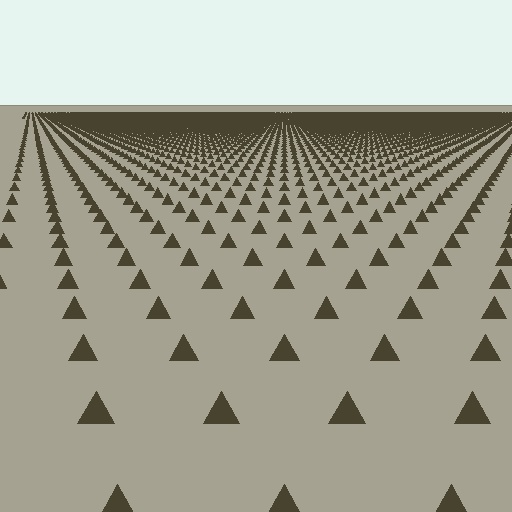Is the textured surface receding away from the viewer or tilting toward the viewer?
The surface is receding away from the viewer. Texture elements get smaller and denser toward the top.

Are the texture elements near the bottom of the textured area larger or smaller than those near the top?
Larger. Near the bottom, elements are closer to the viewer and appear at a bigger on-screen size.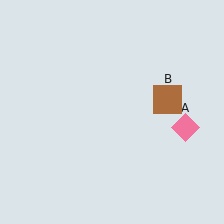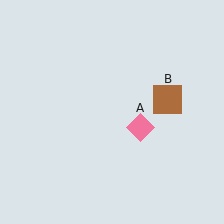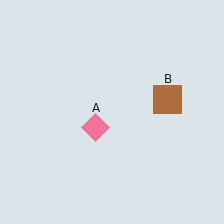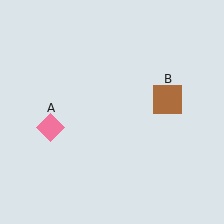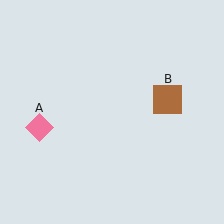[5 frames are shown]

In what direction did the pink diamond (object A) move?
The pink diamond (object A) moved left.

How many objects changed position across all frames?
1 object changed position: pink diamond (object A).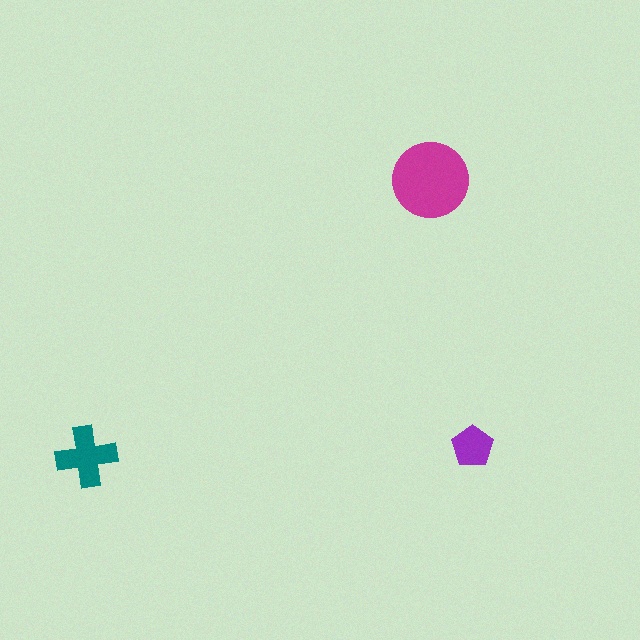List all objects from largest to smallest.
The magenta circle, the teal cross, the purple pentagon.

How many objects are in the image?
There are 3 objects in the image.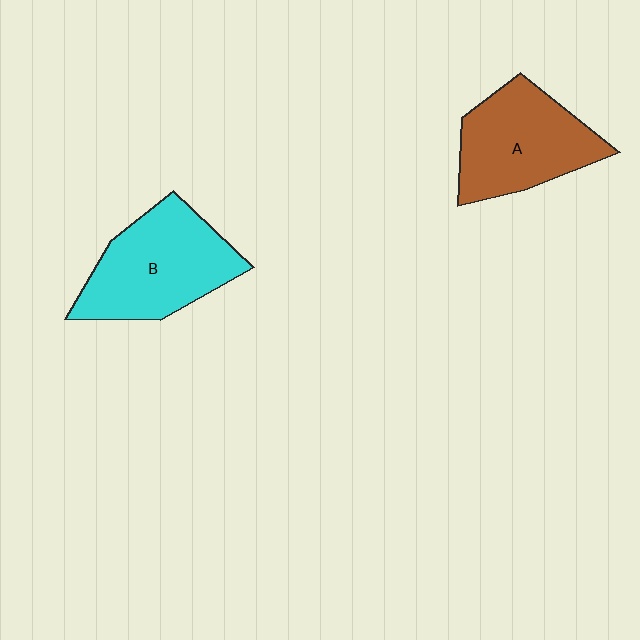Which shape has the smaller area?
Shape A (brown).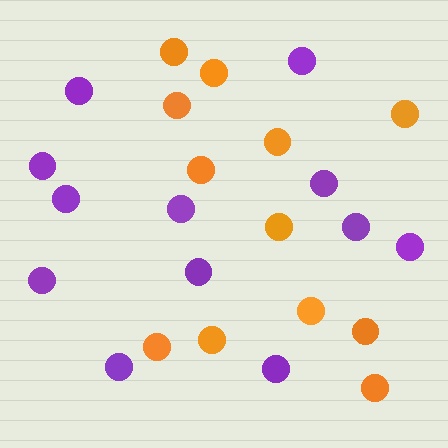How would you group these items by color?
There are 2 groups: one group of purple circles (12) and one group of orange circles (12).